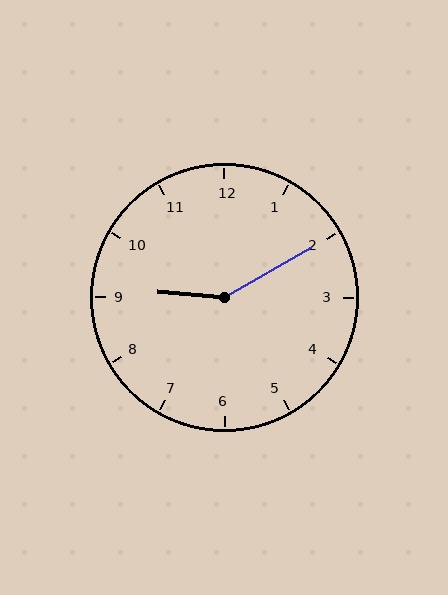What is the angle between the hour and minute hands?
Approximately 145 degrees.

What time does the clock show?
9:10.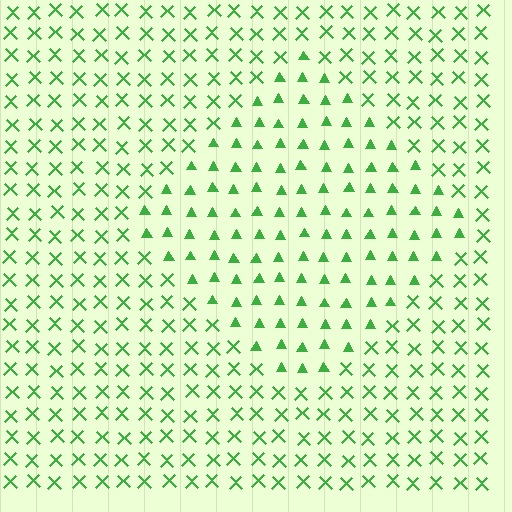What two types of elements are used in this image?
The image uses triangles inside the diamond region and X marks outside it.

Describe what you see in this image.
The image is filled with small green elements arranged in a uniform grid. A diamond-shaped region contains triangles, while the surrounding area contains X marks. The boundary is defined purely by the change in element shape.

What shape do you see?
I see a diamond.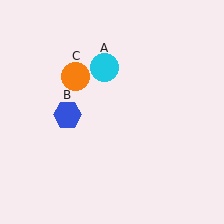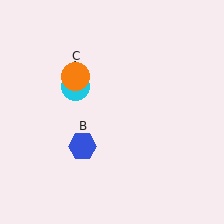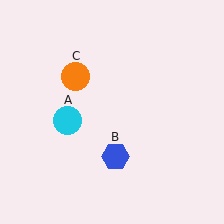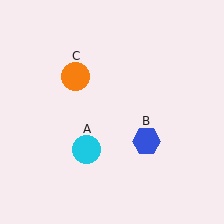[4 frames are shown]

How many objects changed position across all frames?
2 objects changed position: cyan circle (object A), blue hexagon (object B).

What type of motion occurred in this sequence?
The cyan circle (object A), blue hexagon (object B) rotated counterclockwise around the center of the scene.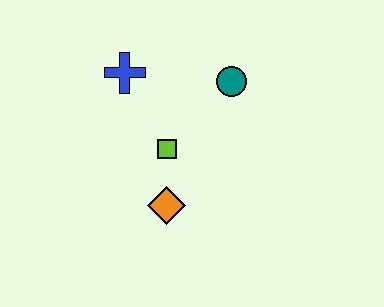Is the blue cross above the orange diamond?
Yes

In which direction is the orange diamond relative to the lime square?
The orange diamond is below the lime square.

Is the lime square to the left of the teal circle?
Yes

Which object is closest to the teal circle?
The lime square is closest to the teal circle.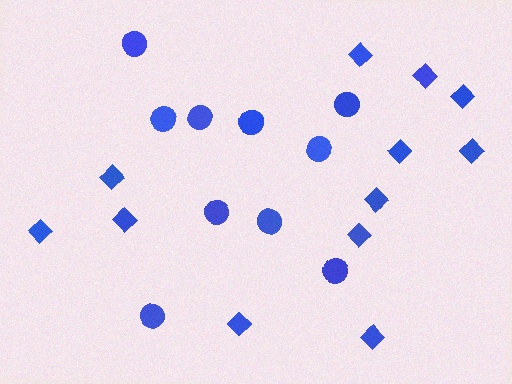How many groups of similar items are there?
There are 2 groups: one group of circles (10) and one group of diamonds (12).